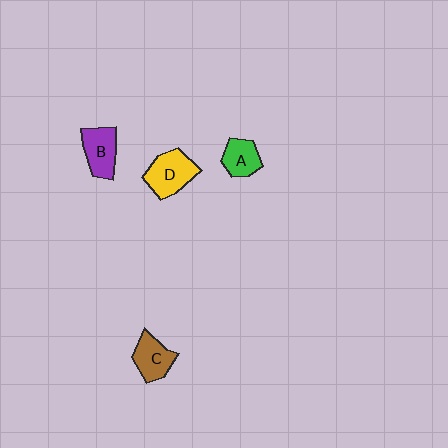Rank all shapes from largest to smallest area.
From largest to smallest: D (yellow), B (purple), C (brown), A (green).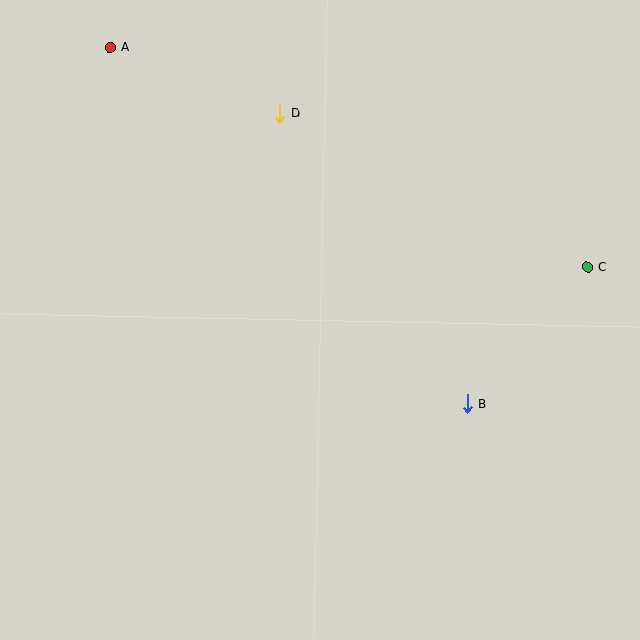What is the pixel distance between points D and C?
The distance between D and C is 344 pixels.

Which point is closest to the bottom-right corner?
Point B is closest to the bottom-right corner.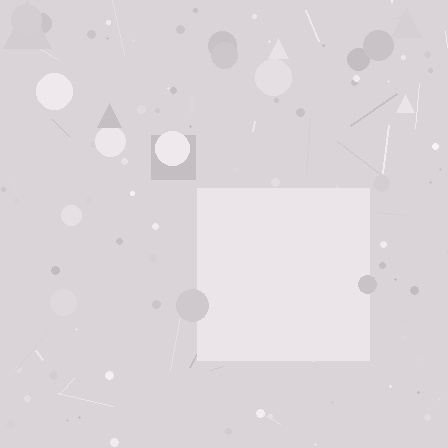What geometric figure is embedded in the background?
A square is embedded in the background.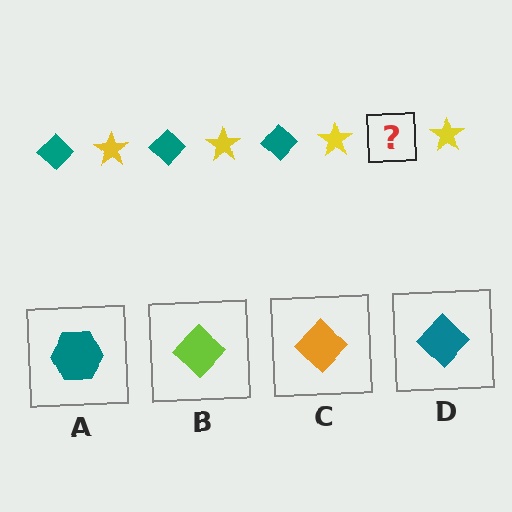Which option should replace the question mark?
Option D.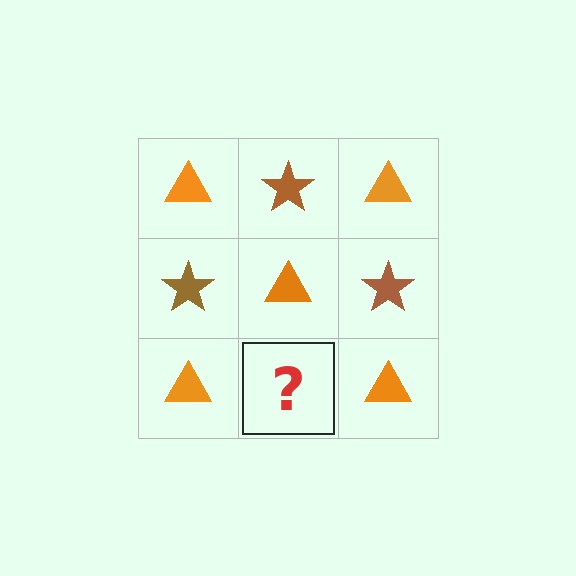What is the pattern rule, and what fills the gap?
The rule is that it alternates orange triangle and brown star in a checkerboard pattern. The gap should be filled with a brown star.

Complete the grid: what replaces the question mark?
The question mark should be replaced with a brown star.